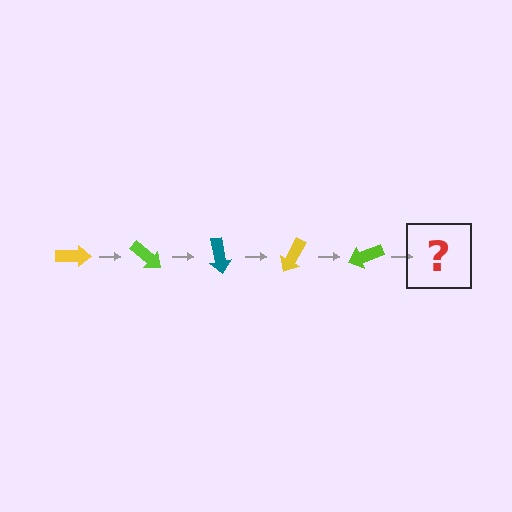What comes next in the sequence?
The next element should be a teal arrow, rotated 200 degrees from the start.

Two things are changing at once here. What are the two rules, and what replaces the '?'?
The two rules are that it rotates 40 degrees each step and the color cycles through yellow, lime, and teal. The '?' should be a teal arrow, rotated 200 degrees from the start.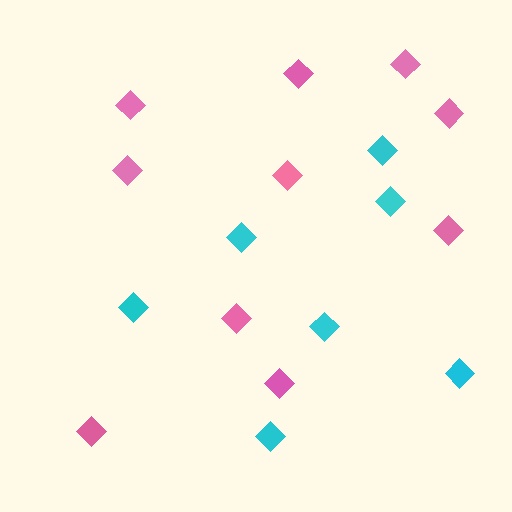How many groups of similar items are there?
There are 2 groups: one group of pink diamonds (10) and one group of cyan diamonds (7).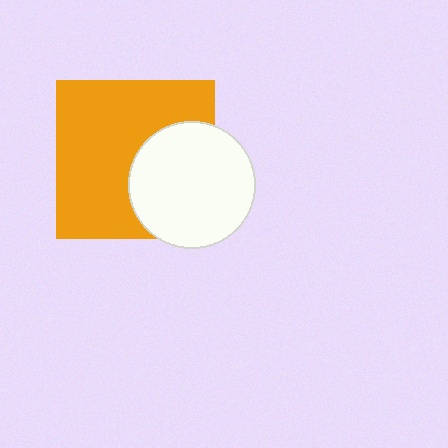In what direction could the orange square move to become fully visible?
The orange square could move left. That would shift it out from behind the white circle entirely.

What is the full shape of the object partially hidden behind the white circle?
The partially hidden object is an orange square.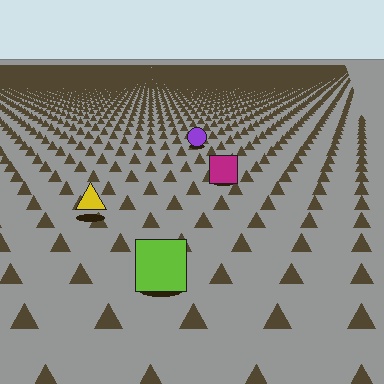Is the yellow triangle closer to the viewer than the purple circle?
Yes. The yellow triangle is closer — you can tell from the texture gradient: the ground texture is coarser near it.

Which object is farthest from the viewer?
The purple circle is farthest from the viewer. It appears smaller and the ground texture around it is denser.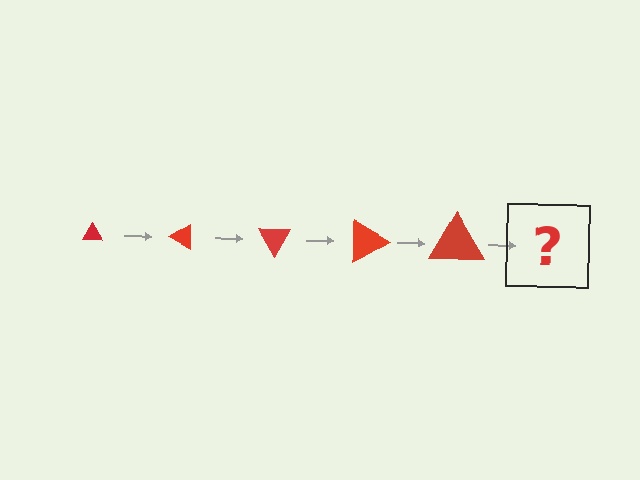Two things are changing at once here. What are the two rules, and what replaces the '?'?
The two rules are that the triangle grows larger each step and it rotates 30 degrees each step. The '?' should be a triangle, larger than the previous one and rotated 150 degrees from the start.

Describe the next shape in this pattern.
It should be a triangle, larger than the previous one and rotated 150 degrees from the start.